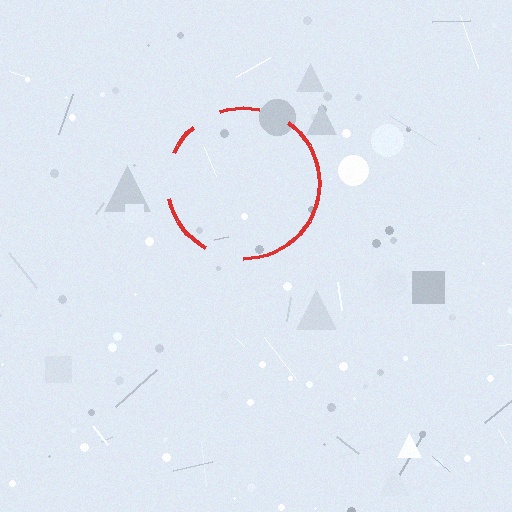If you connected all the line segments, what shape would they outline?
They would outline a circle.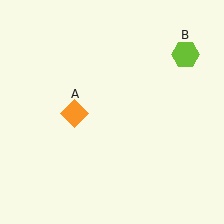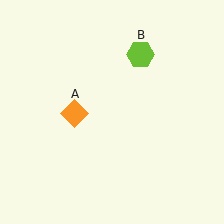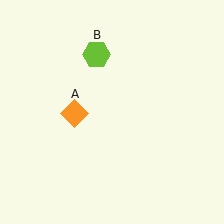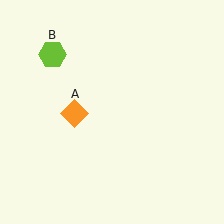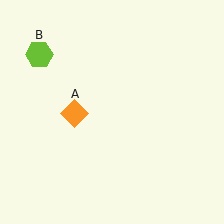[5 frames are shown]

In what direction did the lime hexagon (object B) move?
The lime hexagon (object B) moved left.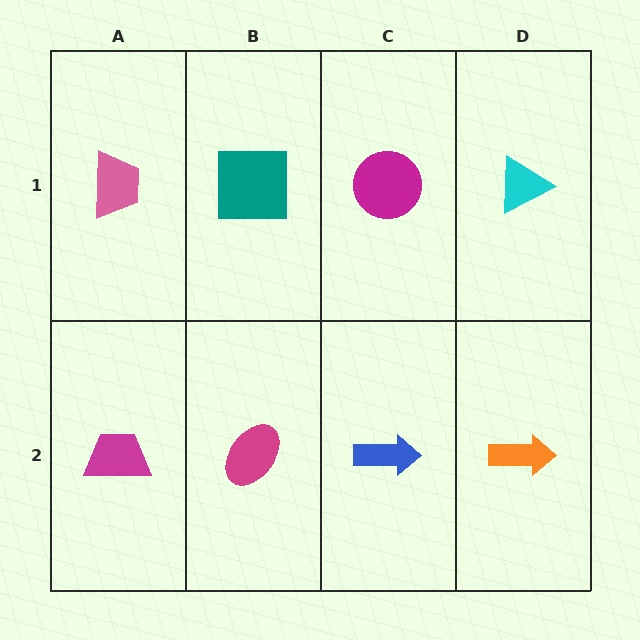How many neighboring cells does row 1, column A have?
2.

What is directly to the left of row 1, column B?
A pink trapezoid.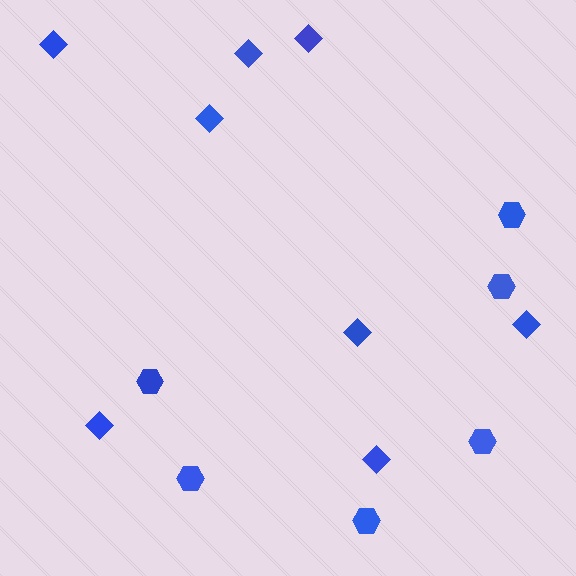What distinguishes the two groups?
There are 2 groups: one group of hexagons (6) and one group of diamonds (8).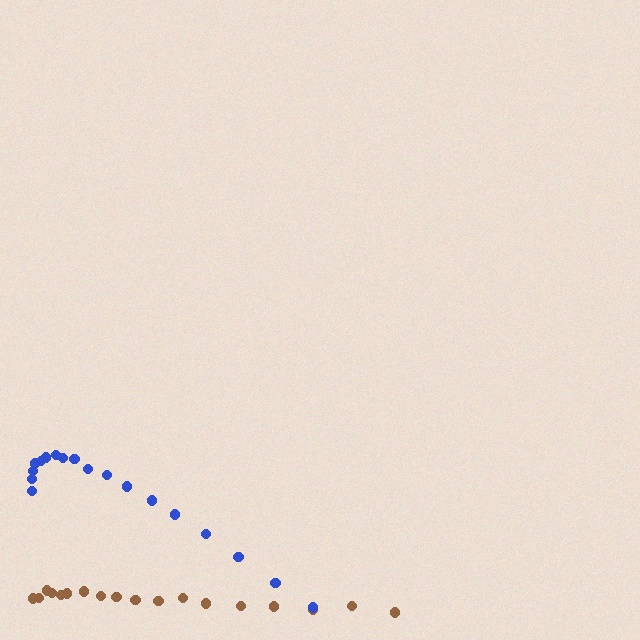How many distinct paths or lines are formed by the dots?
There are 2 distinct paths.